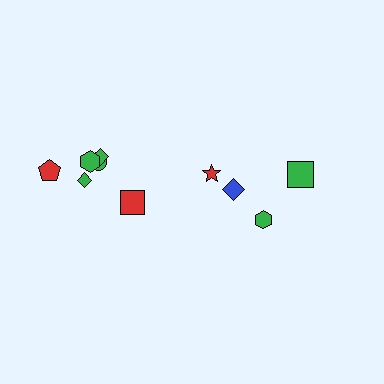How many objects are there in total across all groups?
There are 10 objects.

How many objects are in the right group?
There are 4 objects.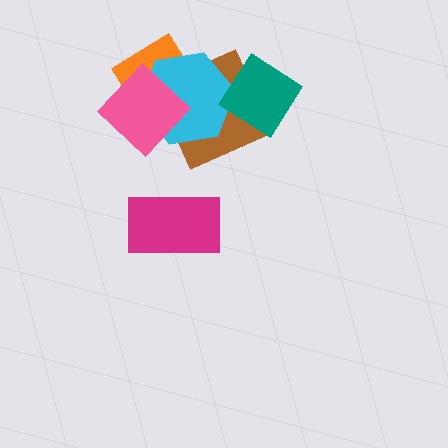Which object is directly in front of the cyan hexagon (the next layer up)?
The teal diamond is directly in front of the cyan hexagon.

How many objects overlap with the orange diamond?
3 objects overlap with the orange diamond.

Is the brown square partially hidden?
Yes, it is partially covered by another shape.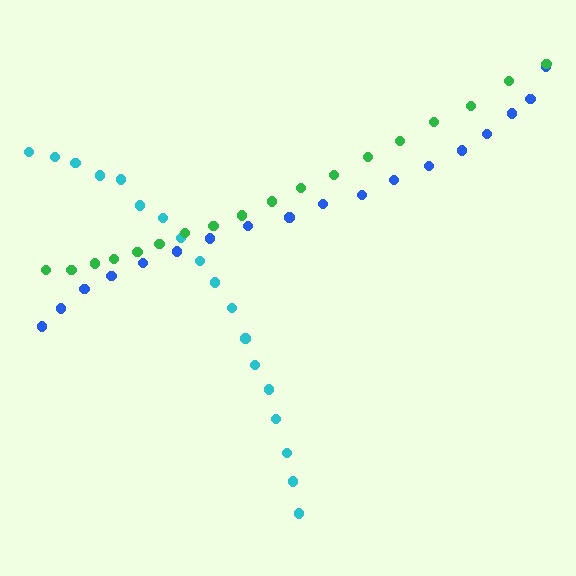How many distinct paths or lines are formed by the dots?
There are 3 distinct paths.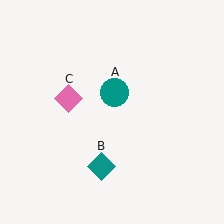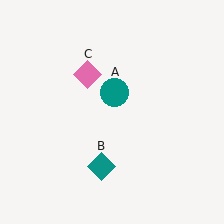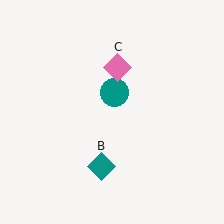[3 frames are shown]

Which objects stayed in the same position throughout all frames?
Teal circle (object A) and teal diamond (object B) remained stationary.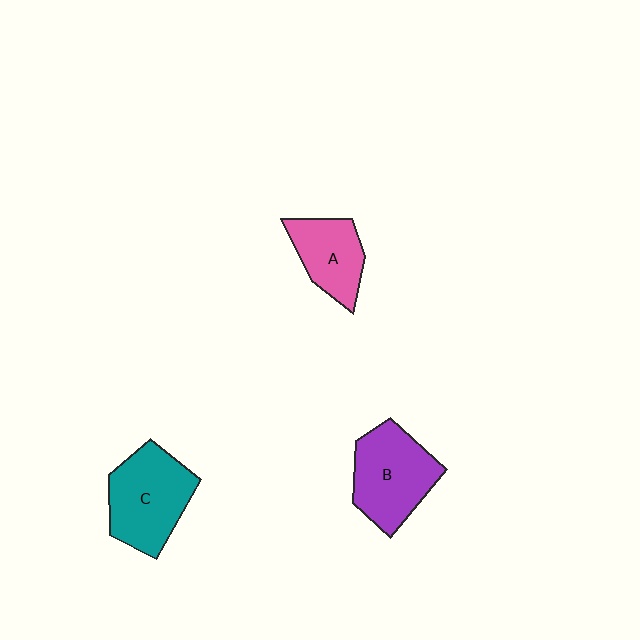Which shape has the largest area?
Shape C (teal).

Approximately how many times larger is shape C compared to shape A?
Approximately 1.5 times.